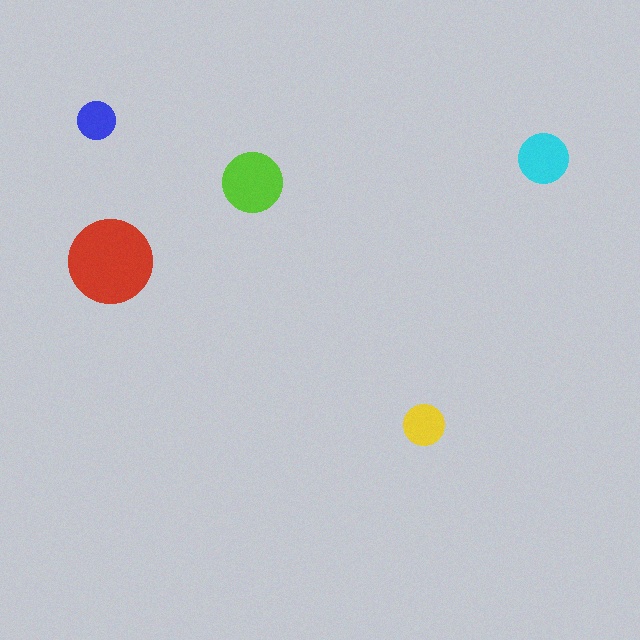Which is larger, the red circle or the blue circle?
The red one.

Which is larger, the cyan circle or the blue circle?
The cyan one.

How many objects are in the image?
There are 5 objects in the image.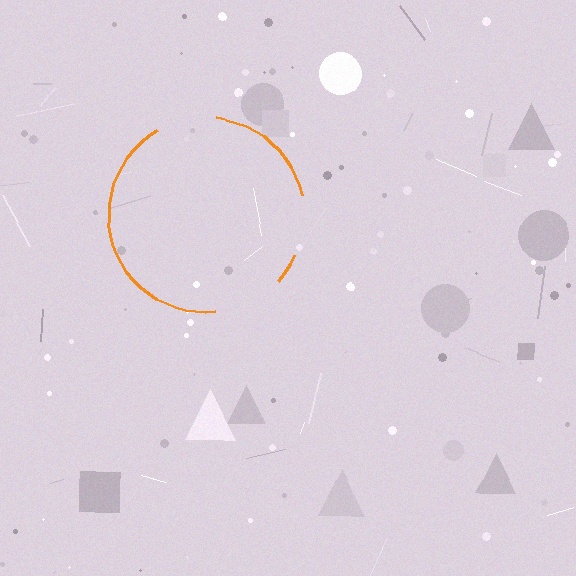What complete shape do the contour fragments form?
The contour fragments form a circle.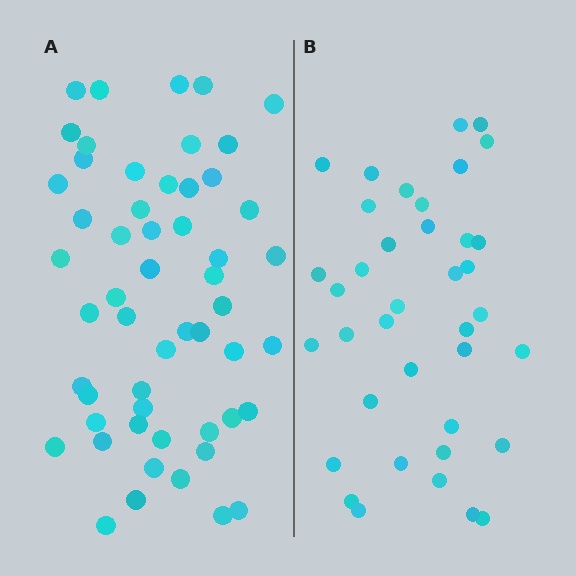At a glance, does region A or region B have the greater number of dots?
Region A (the left region) has more dots.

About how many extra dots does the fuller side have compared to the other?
Region A has approximately 15 more dots than region B.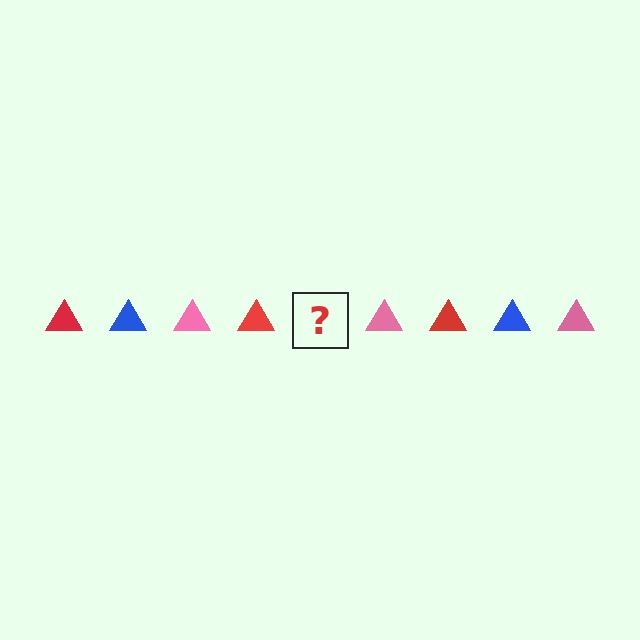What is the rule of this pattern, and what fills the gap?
The rule is that the pattern cycles through red, blue, pink triangles. The gap should be filled with a blue triangle.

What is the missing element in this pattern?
The missing element is a blue triangle.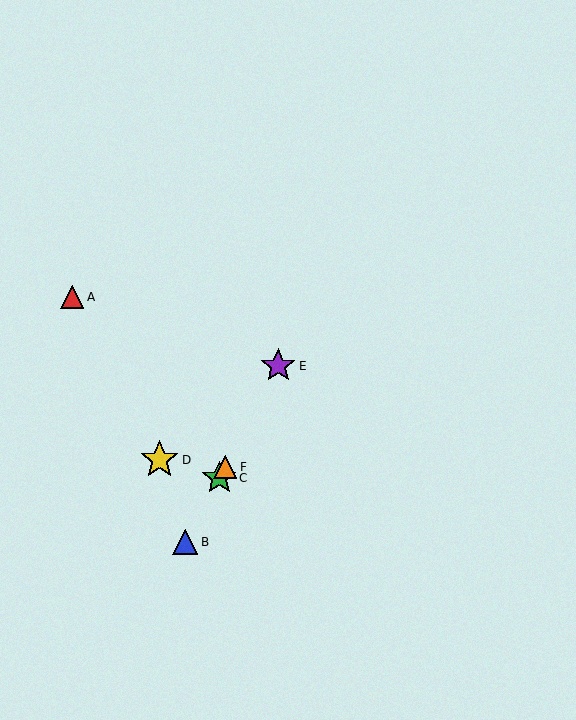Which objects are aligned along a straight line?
Objects B, C, E, F are aligned along a straight line.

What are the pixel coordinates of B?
Object B is at (185, 542).